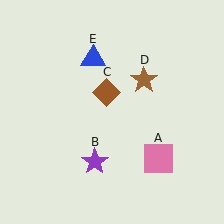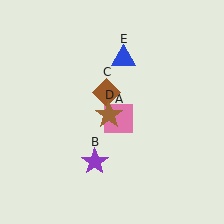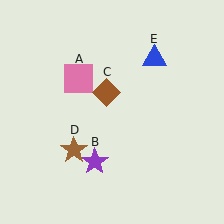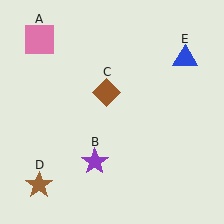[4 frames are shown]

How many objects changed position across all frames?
3 objects changed position: pink square (object A), brown star (object D), blue triangle (object E).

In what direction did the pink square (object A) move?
The pink square (object A) moved up and to the left.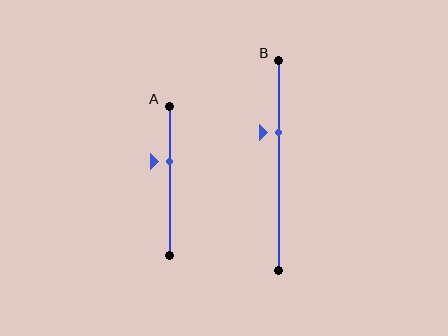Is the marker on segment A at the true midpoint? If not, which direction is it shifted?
No, the marker on segment A is shifted upward by about 13% of the segment length.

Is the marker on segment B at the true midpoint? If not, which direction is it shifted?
No, the marker on segment B is shifted upward by about 15% of the segment length.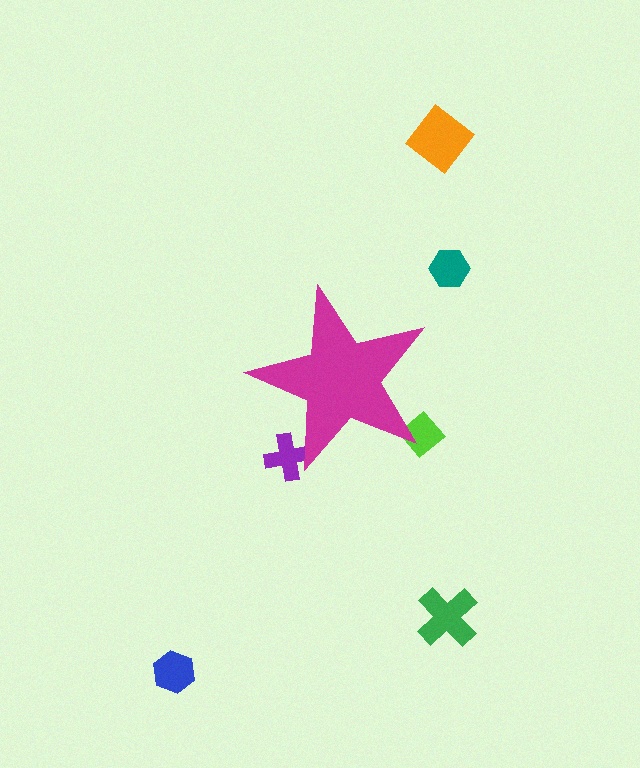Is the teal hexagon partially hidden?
No, the teal hexagon is fully visible.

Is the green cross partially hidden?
No, the green cross is fully visible.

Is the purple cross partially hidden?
Yes, the purple cross is partially hidden behind the magenta star.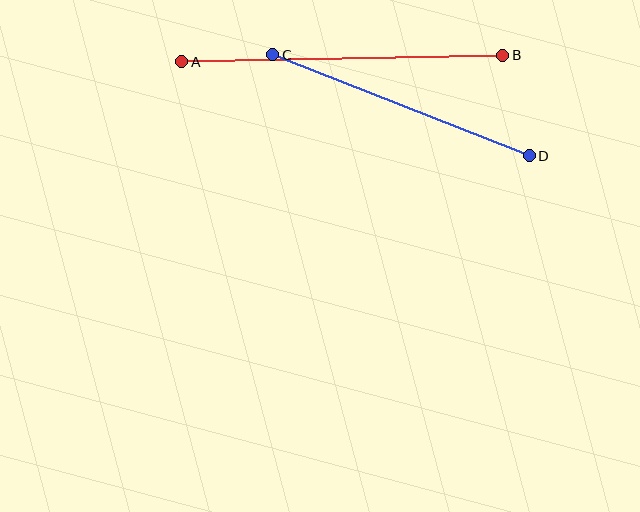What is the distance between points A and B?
The distance is approximately 321 pixels.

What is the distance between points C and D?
The distance is approximately 276 pixels.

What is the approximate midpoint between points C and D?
The midpoint is at approximately (401, 105) pixels.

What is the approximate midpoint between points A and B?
The midpoint is at approximately (342, 59) pixels.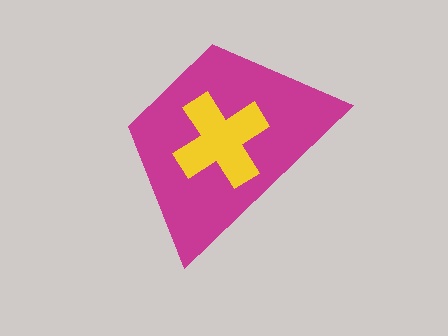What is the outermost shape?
The magenta trapezoid.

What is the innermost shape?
The yellow cross.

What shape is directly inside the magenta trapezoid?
The yellow cross.